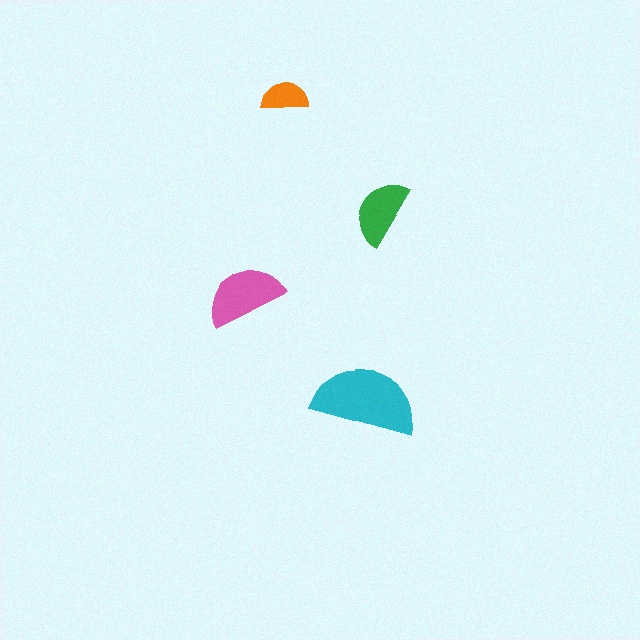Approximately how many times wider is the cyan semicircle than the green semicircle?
About 1.5 times wider.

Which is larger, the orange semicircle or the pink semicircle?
The pink one.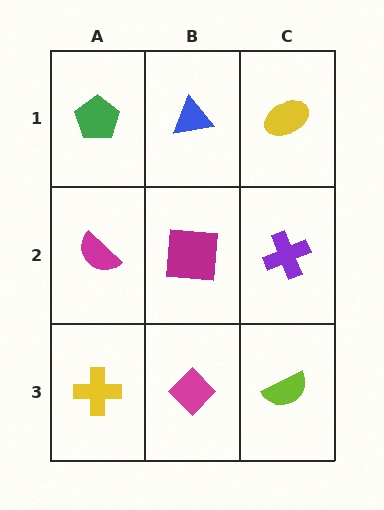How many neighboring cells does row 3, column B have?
3.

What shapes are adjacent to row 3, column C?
A purple cross (row 2, column C), a magenta diamond (row 3, column B).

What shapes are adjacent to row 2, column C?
A yellow ellipse (row 1, column C), a lime semicircle (row 3, column C), a magenta square (row 2, column B).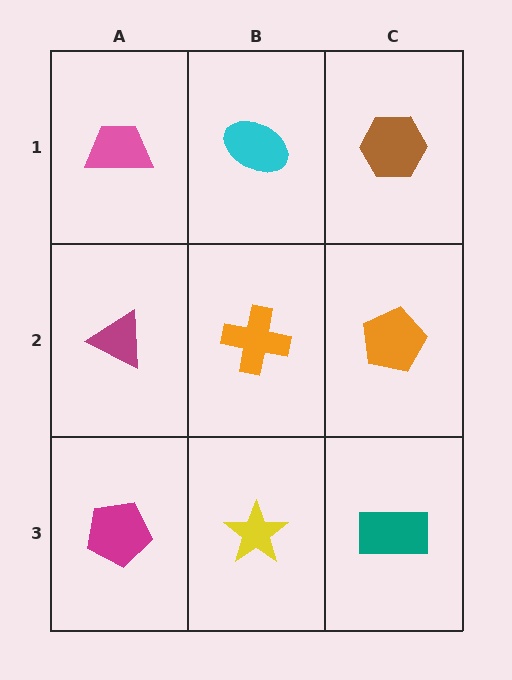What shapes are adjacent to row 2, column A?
A pink trapezoid (row 1, column A), a magenta pentagon (row 3, column A), an orange cross (row 2, column B).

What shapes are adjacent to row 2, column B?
A cyan ellipse (row 1, column B), a yellow star (row 3, column B), a magenta triangle (row 2, column A), an orange pentagon (row 2, column C).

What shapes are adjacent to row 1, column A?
A magenta triangle (row 2, column A), a cyan ellipse (row 1, column B).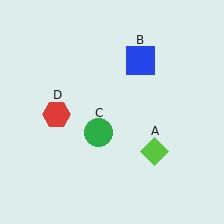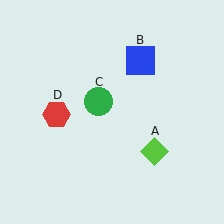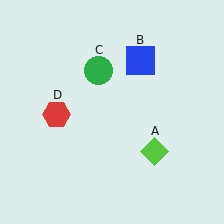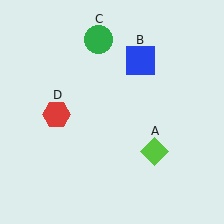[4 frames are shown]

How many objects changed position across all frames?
1 object changed position: green circle (object C).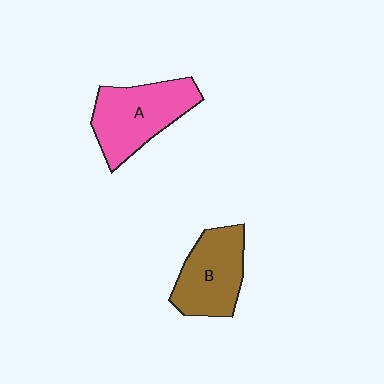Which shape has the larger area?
Shape A (pink).